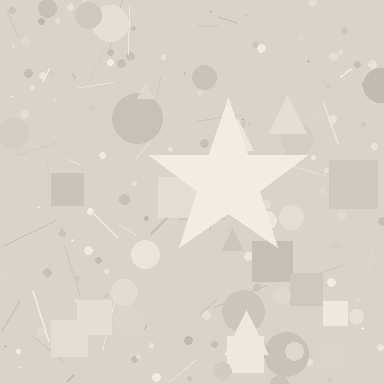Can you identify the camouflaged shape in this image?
The camouflaged shape is a star.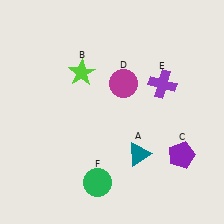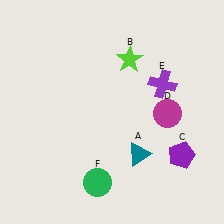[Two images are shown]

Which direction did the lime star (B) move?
The lime star (B) moved right.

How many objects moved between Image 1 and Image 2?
2 objects moved between the two images.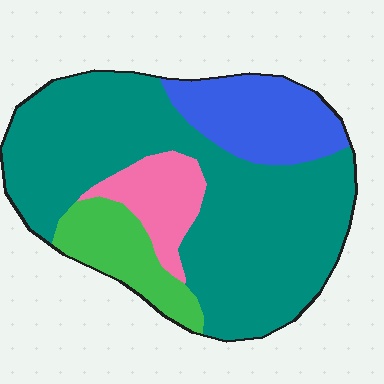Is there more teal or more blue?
Teal.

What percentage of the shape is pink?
Pink takes up about one tenth (1/10) of the shape.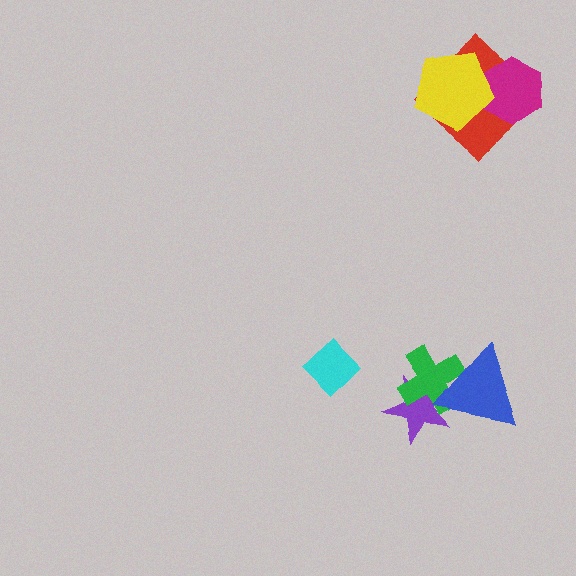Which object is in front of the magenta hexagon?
The yellow pentagon is in front of the magenta hexagon.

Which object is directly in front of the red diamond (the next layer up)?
The magenta hexagon is directly in front of the red diamond.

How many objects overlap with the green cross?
2 objects overlap with the green cross.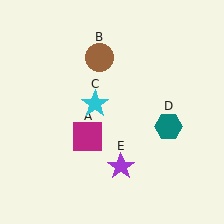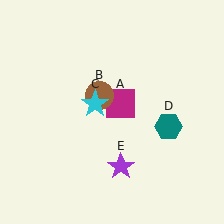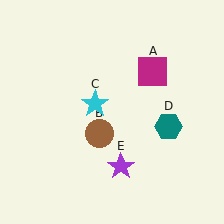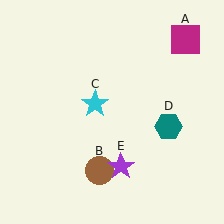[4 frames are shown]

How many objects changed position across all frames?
2 objects changed position: magenta square (object A), brown circle (object B).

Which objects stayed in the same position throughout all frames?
Cyan star (object C) and teal hexagon (object D) and purple star (object E) remained stationary.